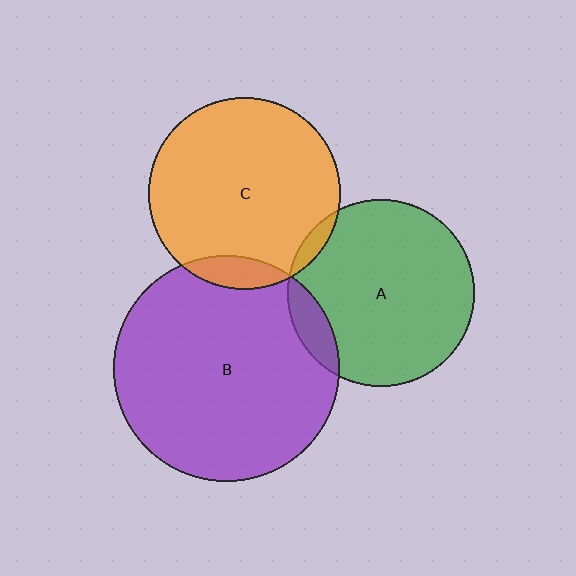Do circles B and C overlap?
Yes.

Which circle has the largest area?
Circle B (purple).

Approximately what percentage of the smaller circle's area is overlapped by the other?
Approximately 10%.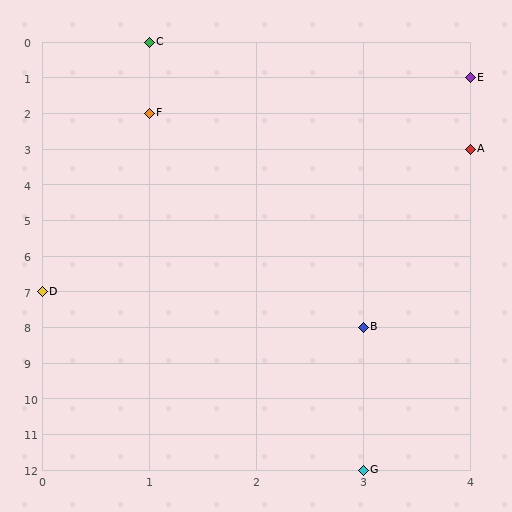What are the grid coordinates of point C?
Point C is at grid coordinates (1, 0).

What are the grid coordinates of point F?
Point F is at grid coordinates (1, 2).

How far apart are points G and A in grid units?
Points G and A are 1 column and 9 rows apart (about 9.1 grid units diagonally).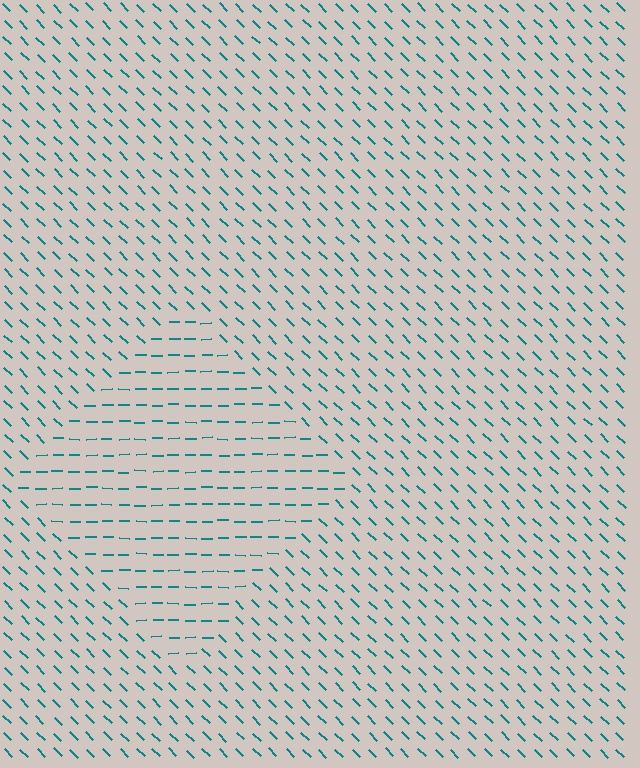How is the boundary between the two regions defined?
The boundary is defined purely by a change in line orientation (approximately 45 degrees difference). All lines are the same color and thickness.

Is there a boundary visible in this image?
Yes, there is a texture boundary formed by a change in line orientation.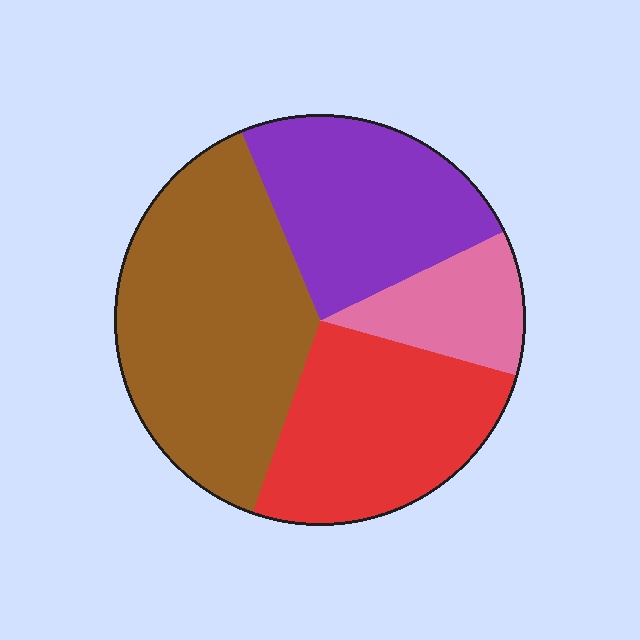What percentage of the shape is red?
Red takes up between a sixth and a third of the shape.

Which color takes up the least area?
Pink, at roughly 10%.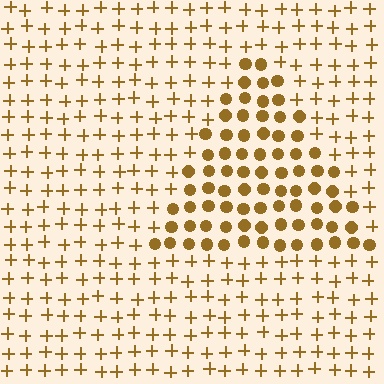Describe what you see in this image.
The image is filled with small brown elements arranged in a uniform grid. A triangle-shaped region contains circles, while the surrounding area contains plus signs. The boundary is defined purely by the change in element shape.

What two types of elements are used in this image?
The image uses circles inside the triangle region and plus signs outside it.